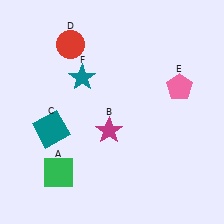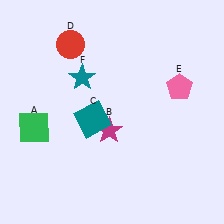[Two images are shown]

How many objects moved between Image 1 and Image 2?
2 objects moved between the two images.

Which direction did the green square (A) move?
The green square (A) moved up.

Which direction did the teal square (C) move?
The teal square (C) moved right.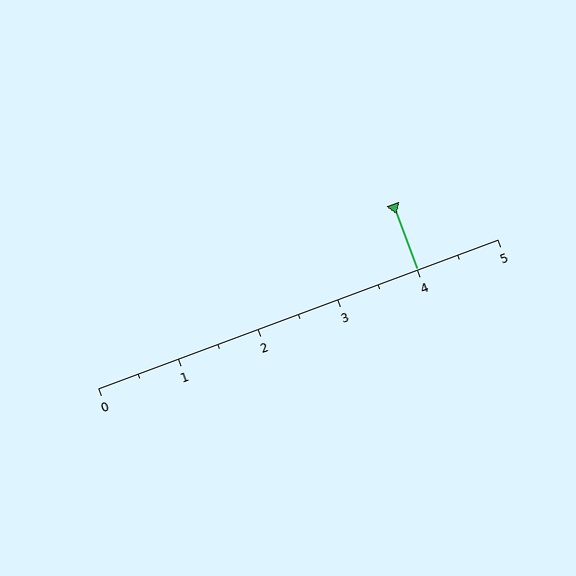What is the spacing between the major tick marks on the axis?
The major ticks are spaced 1 apart.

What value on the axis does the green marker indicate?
The marker indicates approximately 4.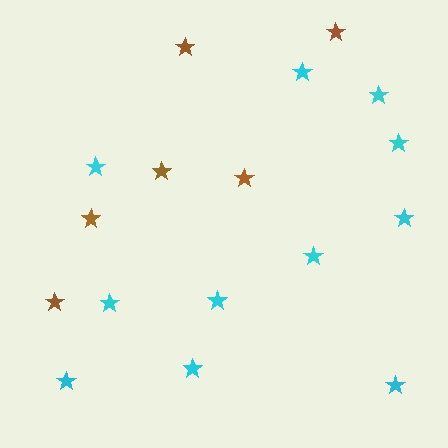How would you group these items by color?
There are 2 groups: one group of brown stars (6) and one group of cyan stars (11).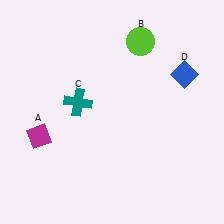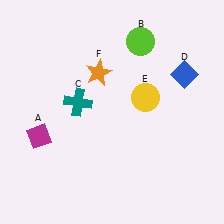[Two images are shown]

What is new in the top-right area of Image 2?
A yellow circle (E) was added in the top-right area of Image 2.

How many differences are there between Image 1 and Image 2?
There are 2 differences between the two images.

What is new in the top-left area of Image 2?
An orange star (F) was added in the top-left area of Image 2.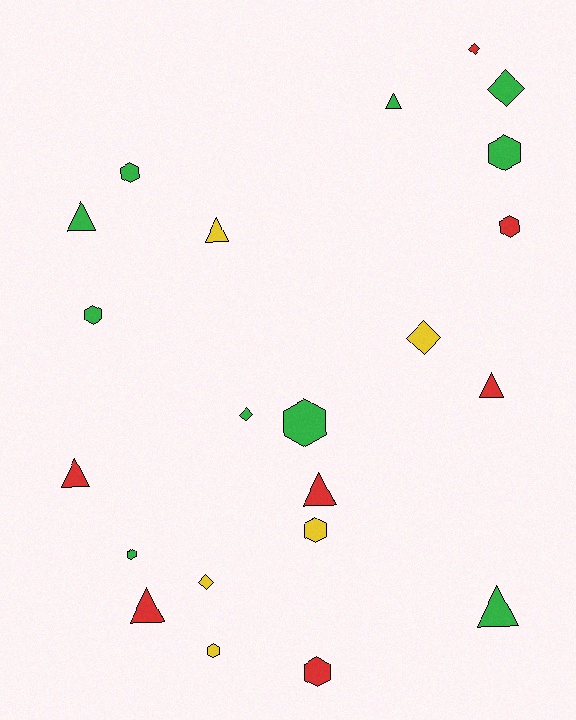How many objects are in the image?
There are 22 objects.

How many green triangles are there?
There are 3 green triangles.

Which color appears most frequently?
Green, with 10 objects.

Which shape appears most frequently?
Hexagon, with 9 objects.